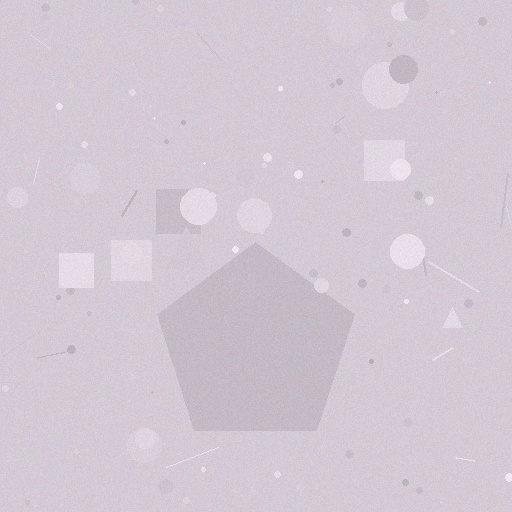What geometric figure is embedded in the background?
A pentagon is embedded in the background.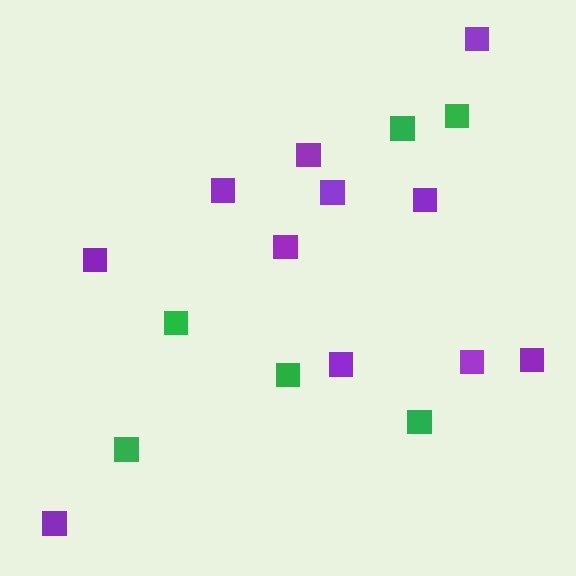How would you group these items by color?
There are 2 groups: one group of green squares (6) and one group of purple squares (11).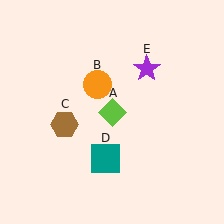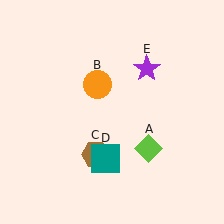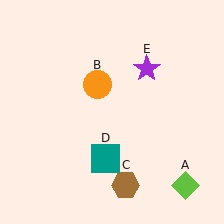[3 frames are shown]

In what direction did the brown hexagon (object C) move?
The brown hexagon (object C) moved down and to the right.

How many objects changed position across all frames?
2 objects changed position: lime diamond (object A), brown hexagon (object C).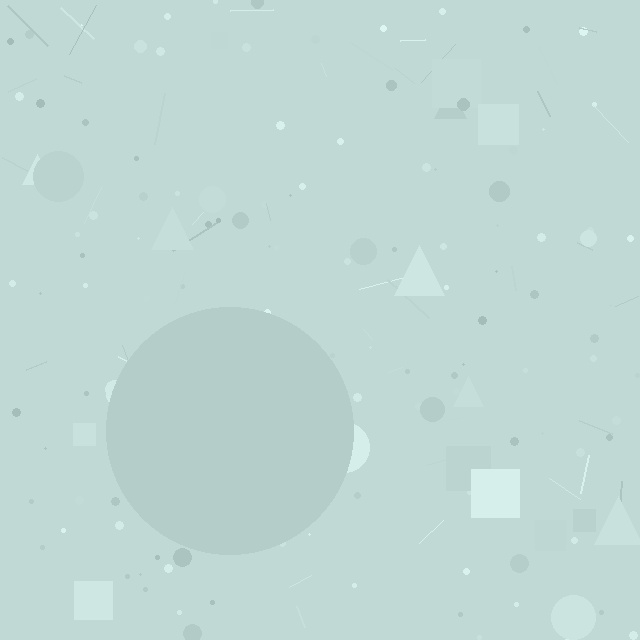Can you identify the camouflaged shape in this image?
The camouflaged shape is a circle.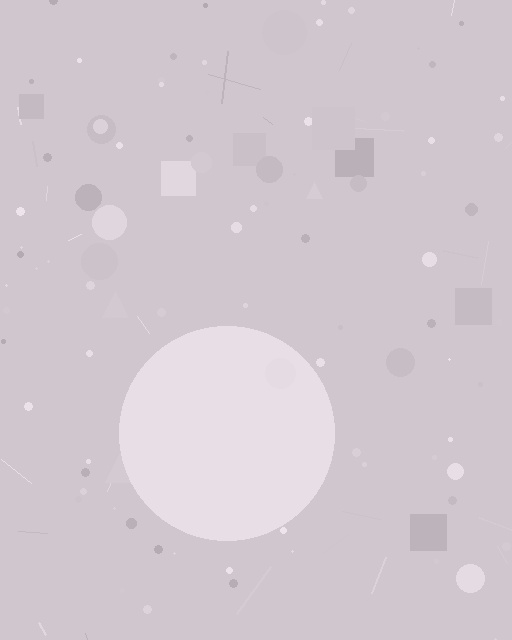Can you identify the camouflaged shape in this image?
The camouflaged shape is a circle.